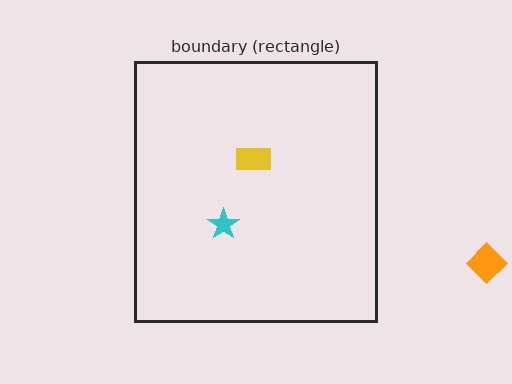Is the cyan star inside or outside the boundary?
Inside.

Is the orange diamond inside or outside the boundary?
Outside.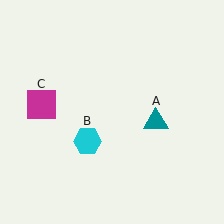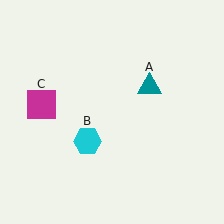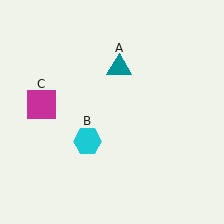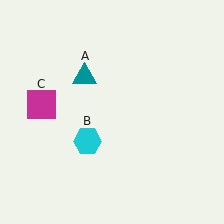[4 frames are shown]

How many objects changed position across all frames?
1 object changed position: teal triangle (object A).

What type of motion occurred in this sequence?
The teal triangle (object A) rotated counterclockwise around the center of the scene.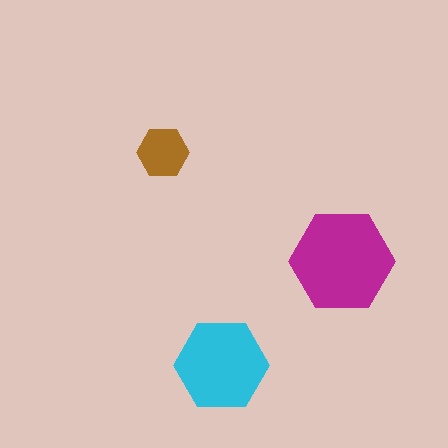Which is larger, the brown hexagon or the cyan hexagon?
The cyan one.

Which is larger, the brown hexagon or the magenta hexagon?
The magenta one.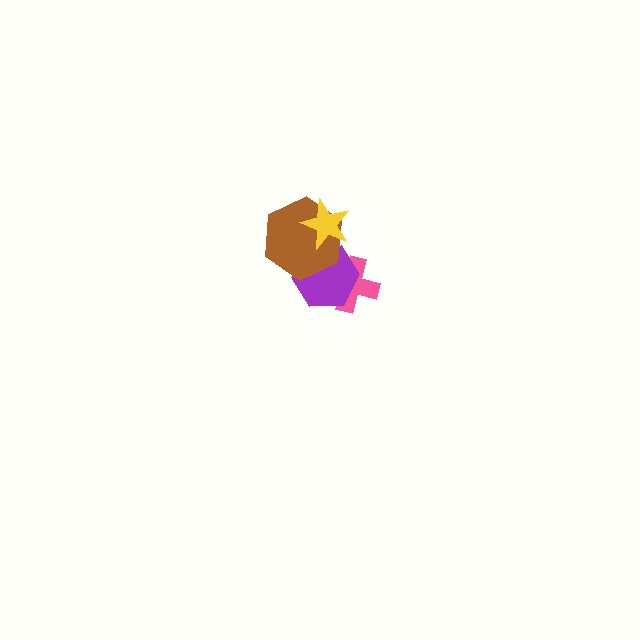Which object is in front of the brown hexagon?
The yellow star is in front of the brown hexagon.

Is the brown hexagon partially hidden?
Yes, it is partially covered by another shape.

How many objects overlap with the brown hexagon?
2 objects overlap with the brown hexagon.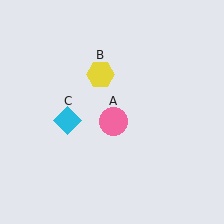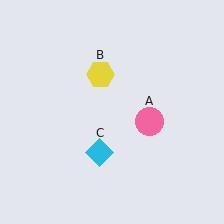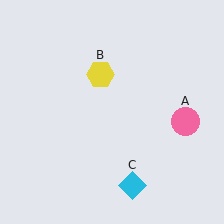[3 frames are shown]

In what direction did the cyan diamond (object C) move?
The cyan diamond (object C) moved down and to the right.